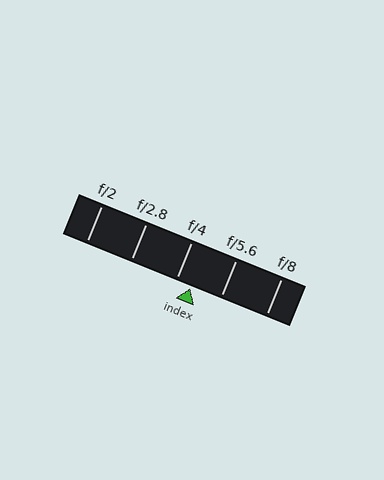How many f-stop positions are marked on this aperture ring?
There are 5 f-stop positions marked.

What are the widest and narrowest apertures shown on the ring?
The widest aperture shown is f/2 and the narrowest is f/8.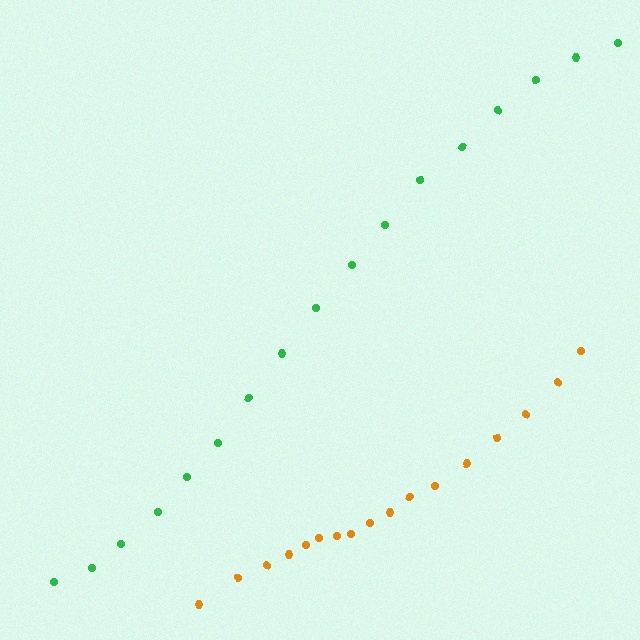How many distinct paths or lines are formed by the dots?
There are 2 distinct paths.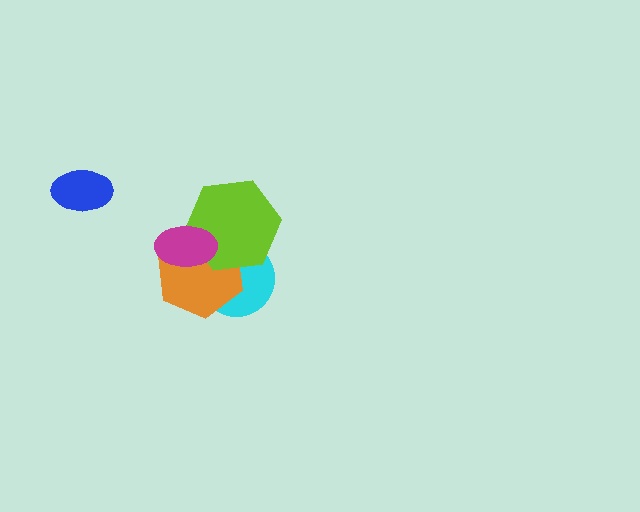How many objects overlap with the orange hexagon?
3 objects overlap with the orange hexagon.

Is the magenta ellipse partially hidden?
No, no other shape covers it.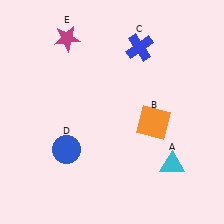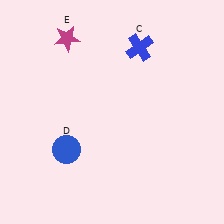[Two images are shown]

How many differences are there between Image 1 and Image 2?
There are 2 differences between the two images.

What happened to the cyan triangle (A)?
The cyan triangle (A) was removed in Image 2. It was in the bottom-right area of Image 1.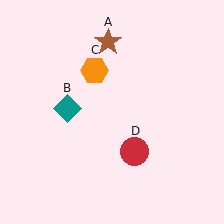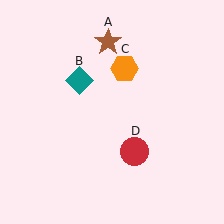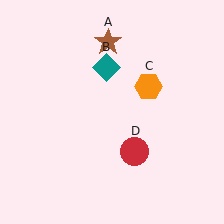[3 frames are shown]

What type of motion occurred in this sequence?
The teal diamond (object B), orange hexagon (object C) rotated clockwise around the center of the scene.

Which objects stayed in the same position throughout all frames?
Brown star (object A) and red circle (object D) remained stationary.